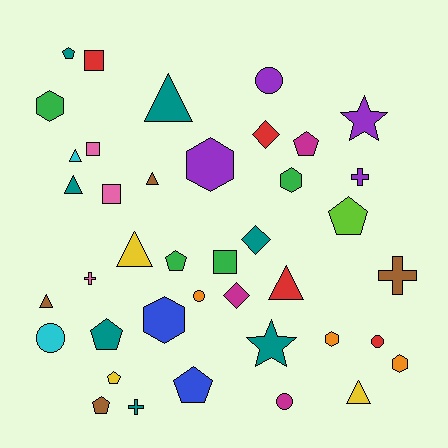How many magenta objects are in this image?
There are 3 magenta objects.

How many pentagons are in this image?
There are 8 pentagons.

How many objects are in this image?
There are 40 objects.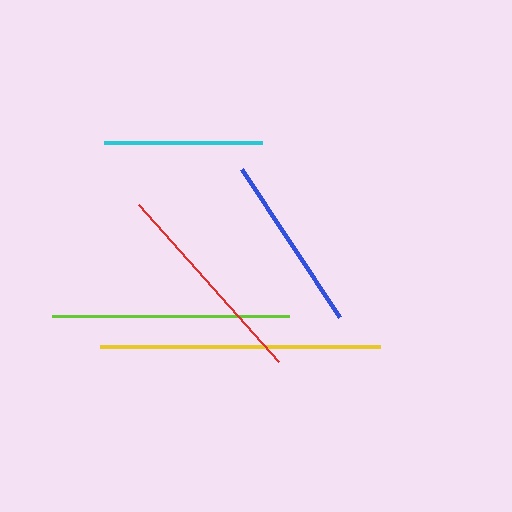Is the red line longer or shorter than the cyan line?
The red line is longer than the cyan line.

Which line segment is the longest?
The yellow line is the longest at approximately 280 pixels.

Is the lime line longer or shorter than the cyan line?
The lime line is longer than the cyan line.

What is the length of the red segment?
The red segment is approximately 210 pixels long.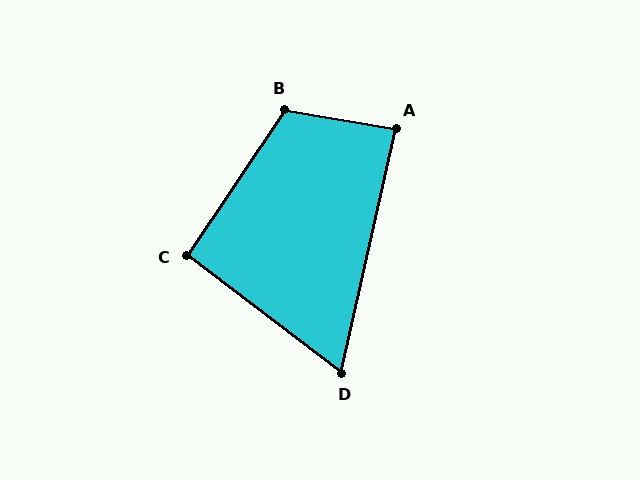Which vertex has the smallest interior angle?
D, at approximately 66 degrees.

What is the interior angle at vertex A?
Approximately 87 degrees (approximately right).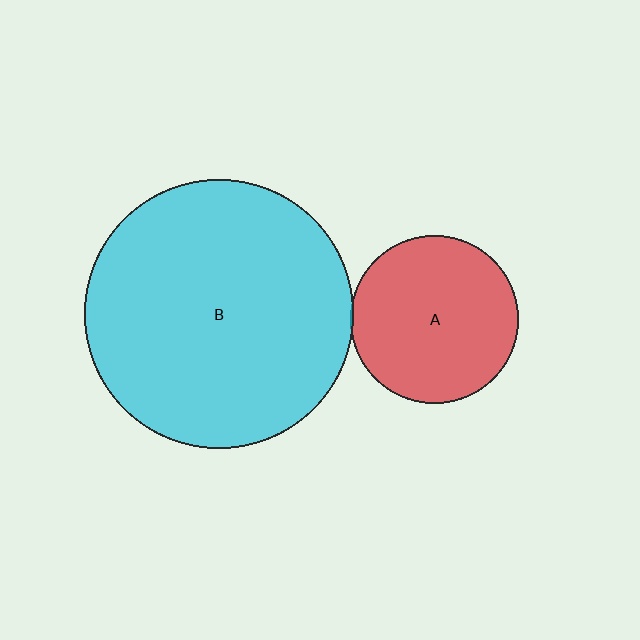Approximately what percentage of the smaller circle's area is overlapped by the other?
Approximately 5%.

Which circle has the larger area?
Circle B (cyan).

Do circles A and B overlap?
Yes.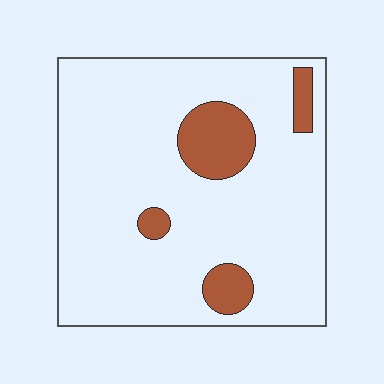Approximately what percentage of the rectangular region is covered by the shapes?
Approximately 15%.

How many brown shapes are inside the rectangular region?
4.